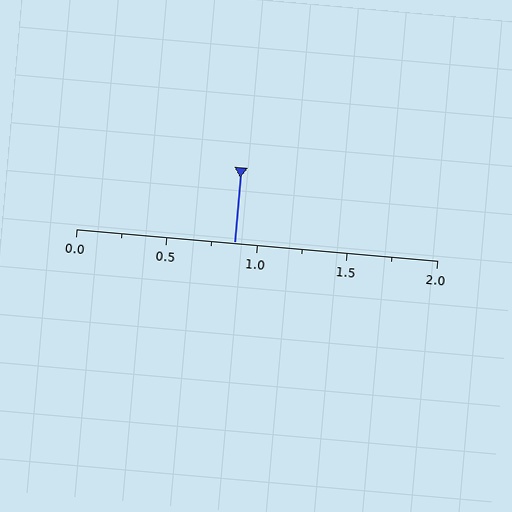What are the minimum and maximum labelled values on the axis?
The axis runs from 0.0 to 2.0.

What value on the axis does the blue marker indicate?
The marker indicates approximately 0.88.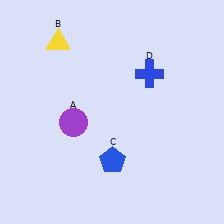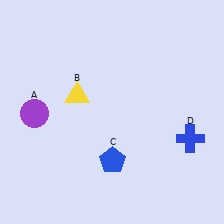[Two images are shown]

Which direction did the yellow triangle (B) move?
The yellow triangle (B) moved down.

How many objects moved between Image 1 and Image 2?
3 objects moved between the two images.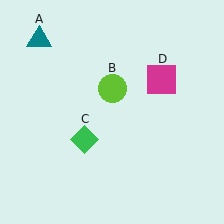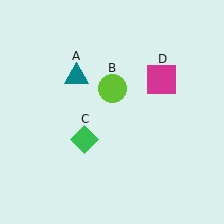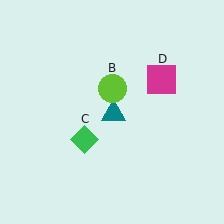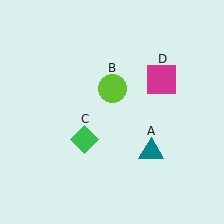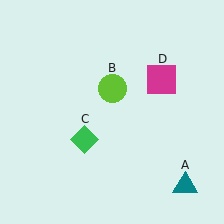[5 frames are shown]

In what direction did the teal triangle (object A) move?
The teal triangle (object A) moved down and to the right.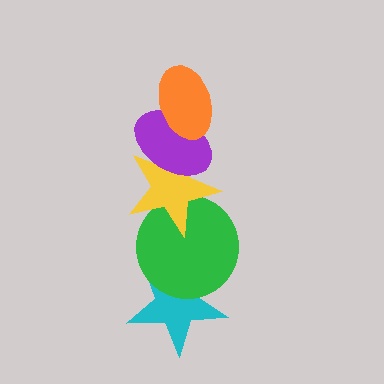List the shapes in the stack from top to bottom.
From top to bottom: the orange ellipse, the purple ellipse, the yellow star, the green circle, the cyan star.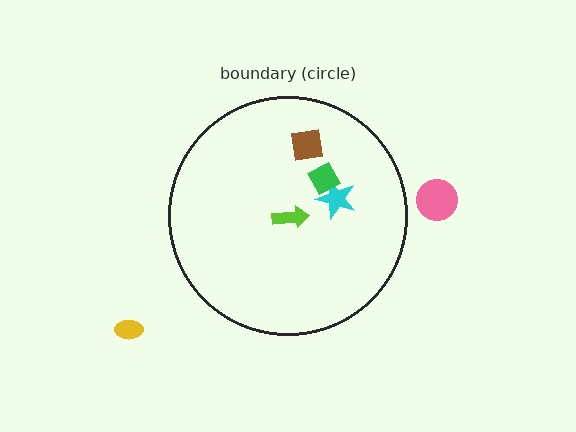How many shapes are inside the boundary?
4 inside, 2 outside.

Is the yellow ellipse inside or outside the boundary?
Outside.